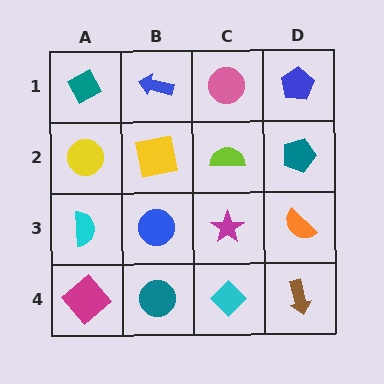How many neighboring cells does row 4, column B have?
3.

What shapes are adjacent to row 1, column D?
A teal pentagon (row 2, column D), a pink circle (row 1, column C).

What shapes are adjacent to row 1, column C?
A lime semicircle (row 2, column C), a blue arrow (row 1, column B), a blue pentagon (row 1, column D).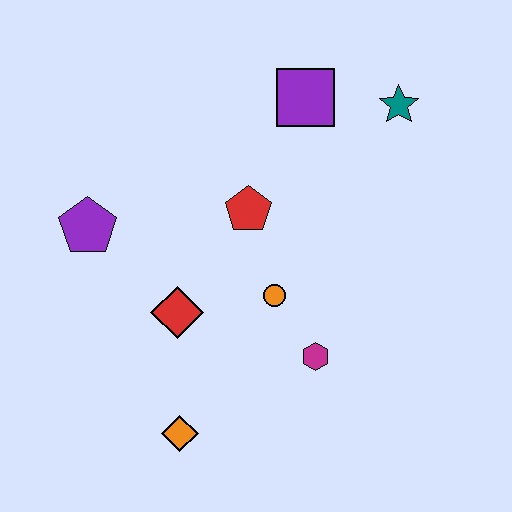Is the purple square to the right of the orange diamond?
Yes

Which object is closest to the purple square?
The teal star is closest to the purple square.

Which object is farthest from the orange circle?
The teal star is farthest from the orange circle.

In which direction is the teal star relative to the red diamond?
The teal star is to the right of the red diamond.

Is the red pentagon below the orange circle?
No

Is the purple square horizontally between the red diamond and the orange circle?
No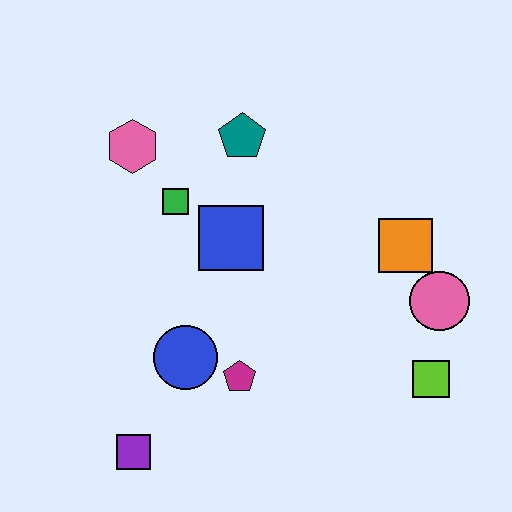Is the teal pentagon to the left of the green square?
No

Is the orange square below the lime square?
No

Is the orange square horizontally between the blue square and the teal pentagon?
No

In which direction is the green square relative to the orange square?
The green square is to the left of the orange square.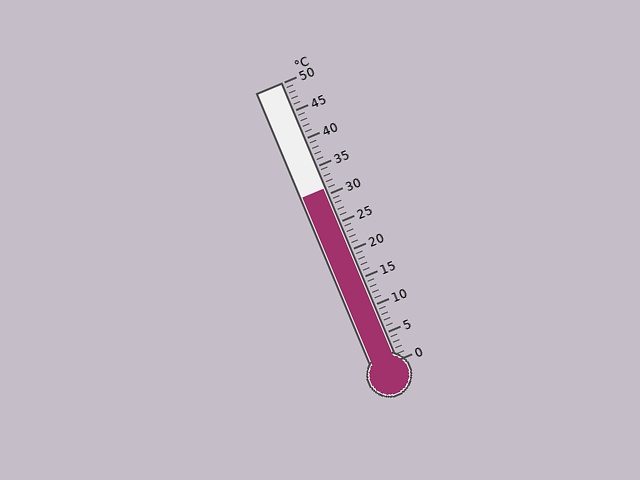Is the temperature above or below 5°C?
The temperature is above 5°C.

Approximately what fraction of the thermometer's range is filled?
The thermometer is filled to approximately 60% of its range.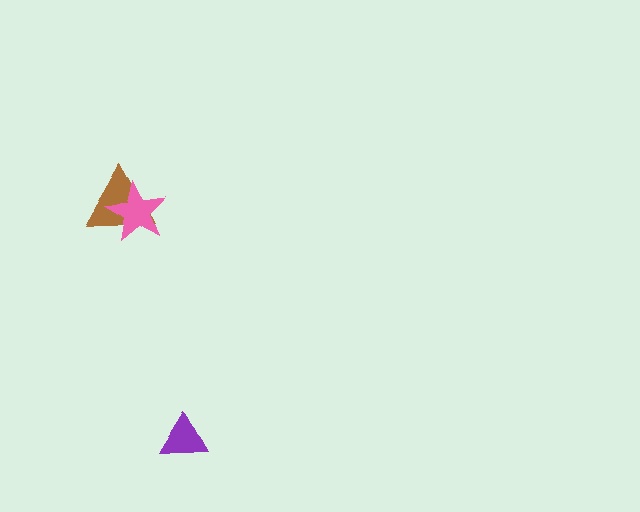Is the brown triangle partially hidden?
Yes, it is partially covered by another shape.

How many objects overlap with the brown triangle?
1 object overlaps with the brown triangle.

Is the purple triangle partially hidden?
No, no other shape covers it.